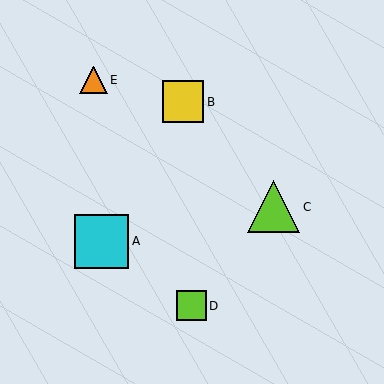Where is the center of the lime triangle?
The center of the lime triangle is at (274, 207).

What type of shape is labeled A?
Shape A is a cyan square.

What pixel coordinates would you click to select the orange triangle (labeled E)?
Click at (94, 80) to select the orange triangle E.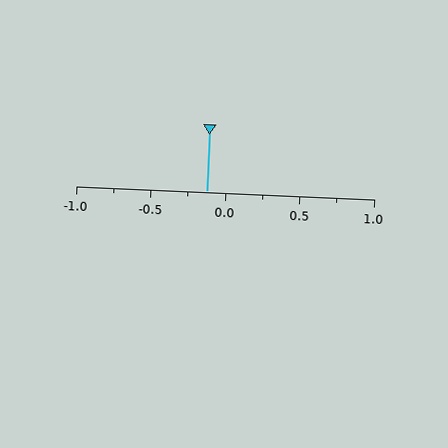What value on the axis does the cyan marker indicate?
The marker indicates approximately -0.12.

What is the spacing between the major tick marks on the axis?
The major ticks are spaced 0.5 apart.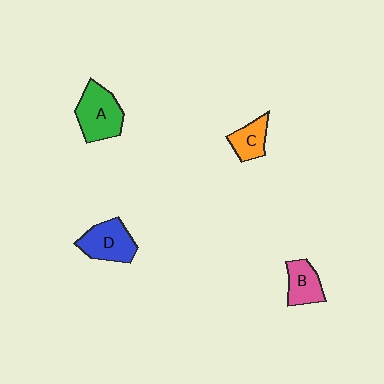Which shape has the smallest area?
Shape C (orange).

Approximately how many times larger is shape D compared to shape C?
Approximately 1.6 times.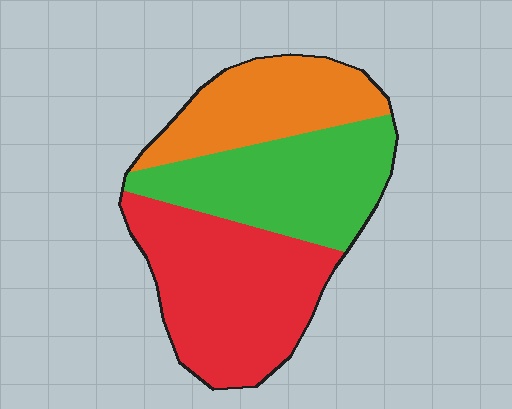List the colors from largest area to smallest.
From largest to smallest: red, green, orange.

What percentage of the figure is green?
Green takes up about one third (1/3) of the figure.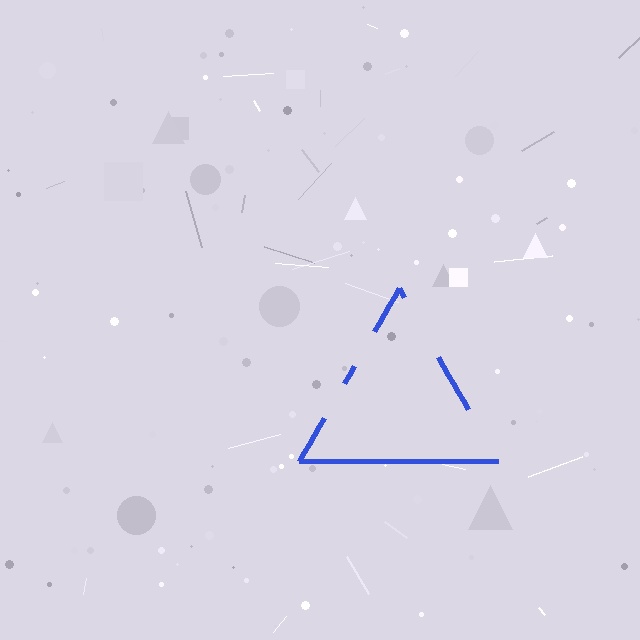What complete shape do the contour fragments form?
The contour fragments form a triangle.